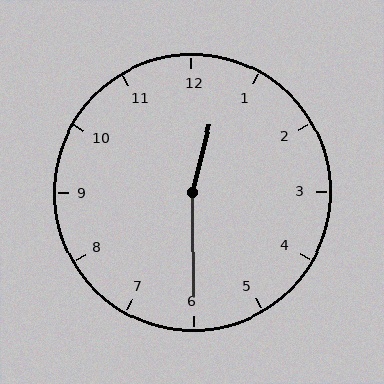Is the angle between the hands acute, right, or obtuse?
It is obtuse.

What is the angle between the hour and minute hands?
Approximately 165 degrees.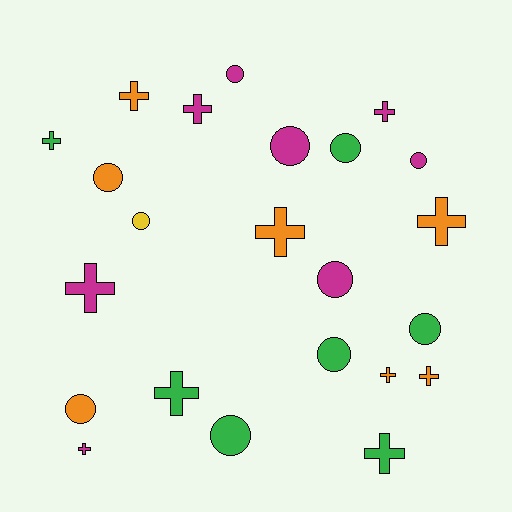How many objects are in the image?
There are 23 objects.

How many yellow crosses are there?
There are no yellow crosses.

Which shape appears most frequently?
Cross, with 12 objects.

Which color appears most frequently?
Magenta, with 8 objects.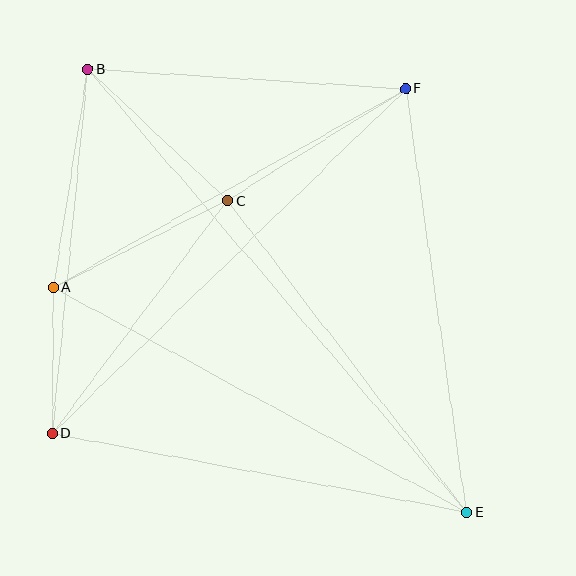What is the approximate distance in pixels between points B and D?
The distance between B and D is approximately 366 pixels.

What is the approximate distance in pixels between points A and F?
The distance between A and F is approximately 404 pixels.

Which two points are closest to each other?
Points A and D are closest to each other.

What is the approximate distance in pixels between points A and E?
The distance between A and E is approximately 470 pixels.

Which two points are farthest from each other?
Points B and E are farthest from each other.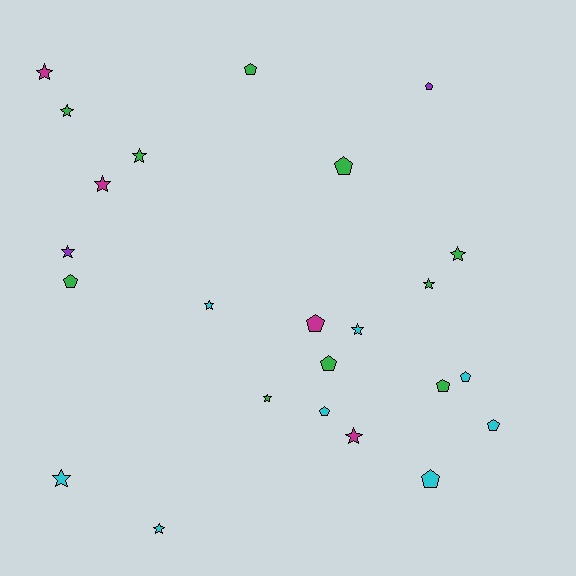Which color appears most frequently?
Green, with 10 objects.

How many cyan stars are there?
There are 4 cyan stars.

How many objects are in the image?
There are 24 objects.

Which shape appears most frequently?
Star, with 13 objects.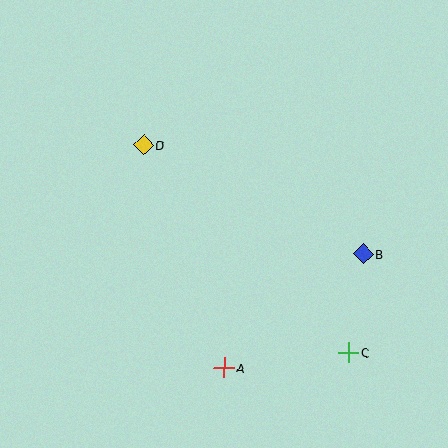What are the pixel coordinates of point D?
Point D is at (144, 145).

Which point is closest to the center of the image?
Point D at (144, 145) is closest to the center.